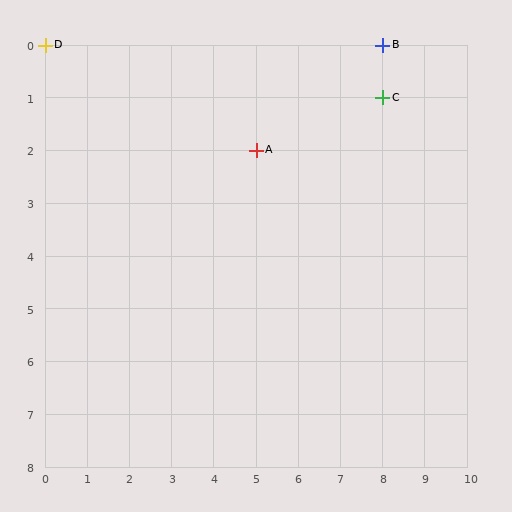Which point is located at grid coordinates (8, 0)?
Point B is at (8, 0).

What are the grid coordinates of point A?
Point A is at grid coordinates (5, 2).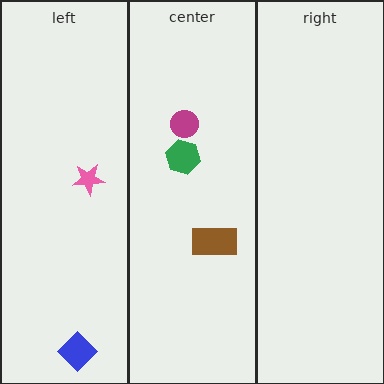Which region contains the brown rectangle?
The center region.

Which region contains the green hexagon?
The center region.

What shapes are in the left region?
The pink star, the blue diamond.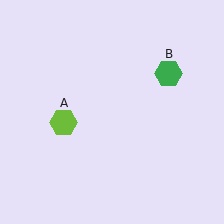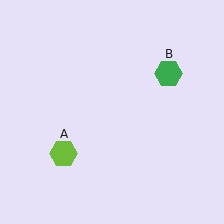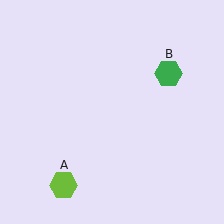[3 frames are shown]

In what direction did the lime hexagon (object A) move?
The lime hexagon (object A) moved down.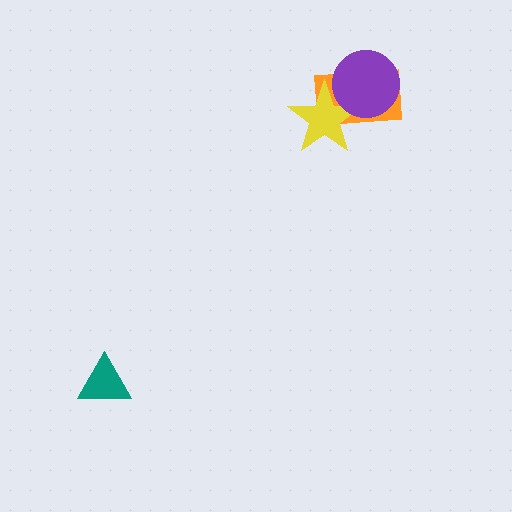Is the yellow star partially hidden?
Yes, it is partially covered by another shape.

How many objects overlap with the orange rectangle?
2 objects overlap with the orange rectangle.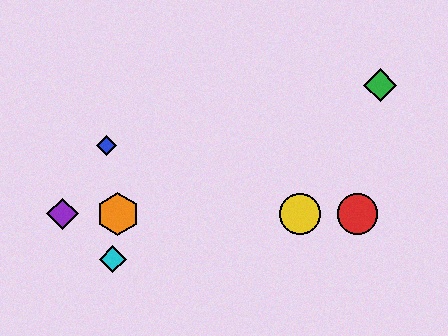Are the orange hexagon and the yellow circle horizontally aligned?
Yes, both are at y≈214.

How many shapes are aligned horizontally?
4 shapes (the red circle, the yellow circle, the purple diamond, the orange hexagon) are aligned horizontally.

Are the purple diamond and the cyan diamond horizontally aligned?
No, the purple diamond is at y≈214 and the cyan diamond is at y≈259.